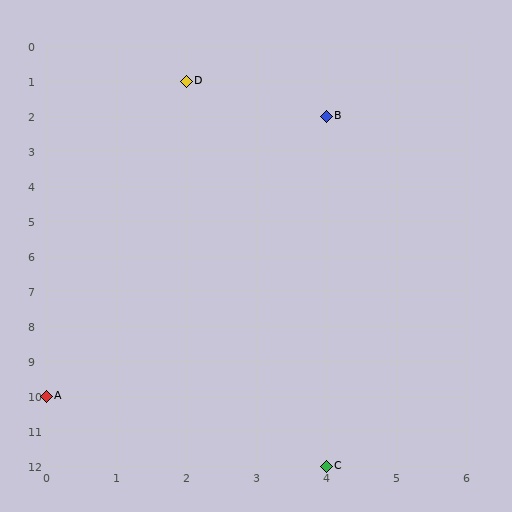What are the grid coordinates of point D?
Point D is at grid coordinates (2, 1).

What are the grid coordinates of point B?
Point B is at grid coordinates (4, 2).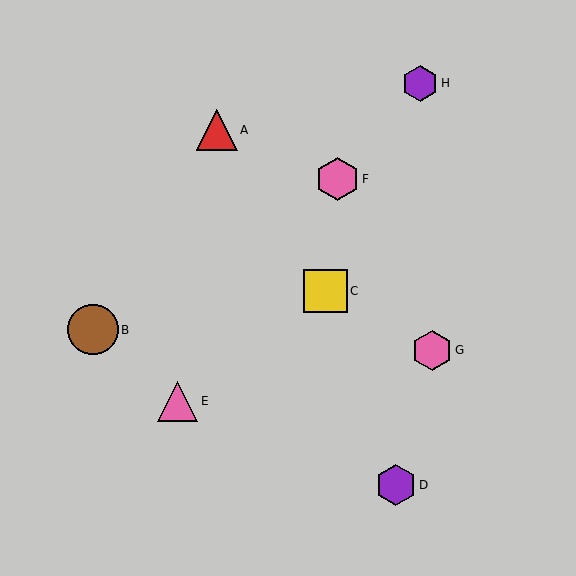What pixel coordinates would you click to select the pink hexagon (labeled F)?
Click at (337, 179) to select the pink hexagon F.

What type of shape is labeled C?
Shape C is a yellow square.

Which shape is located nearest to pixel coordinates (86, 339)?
The brown circle (labeled B) at (93, 330) is nearest to that location.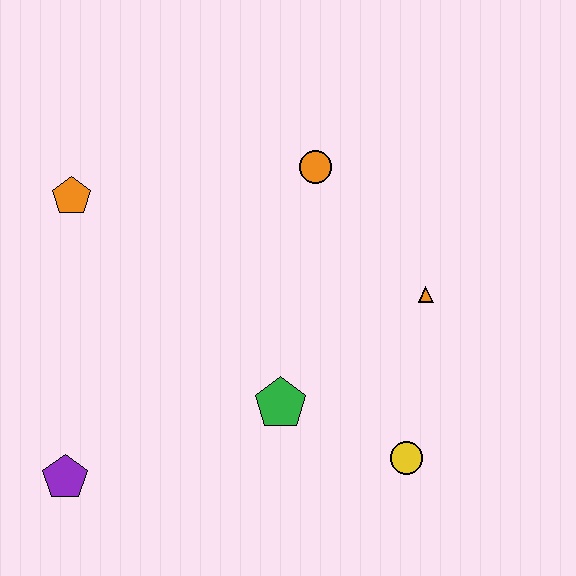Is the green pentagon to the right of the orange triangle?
No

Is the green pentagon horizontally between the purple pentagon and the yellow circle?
Yes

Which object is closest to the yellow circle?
The green pentagon is closest to the yellow circle.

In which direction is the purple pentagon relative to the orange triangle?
The purple pentagon is to the left of the orange triangle.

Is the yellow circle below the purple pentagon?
No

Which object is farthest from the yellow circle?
The orange pentagon is farthest from the yellow circle.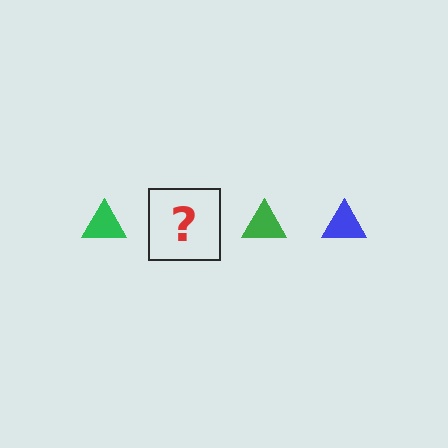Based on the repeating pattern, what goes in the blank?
The blank should be a blue triangle.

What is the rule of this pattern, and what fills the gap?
The rule is that the pattern cycles through green, blue triangles. The gap should be filled with a blue triangle.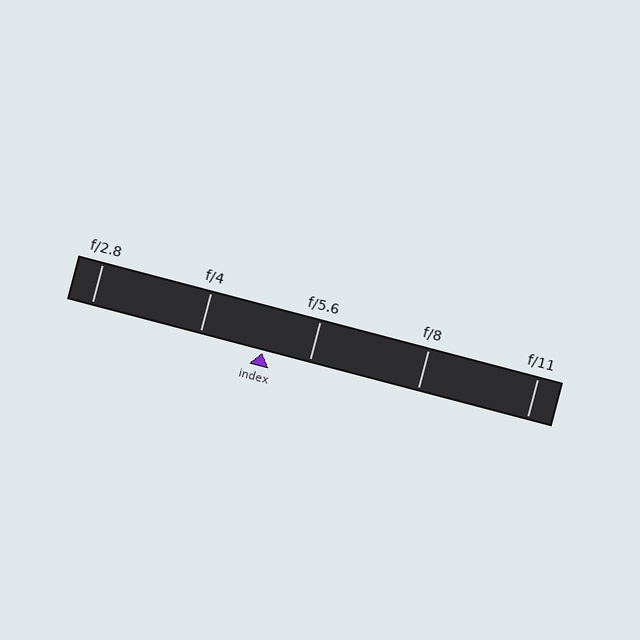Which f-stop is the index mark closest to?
The index mark is closest to f/5.6.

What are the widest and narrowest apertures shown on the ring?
The widest aperture shown is f/2.8 and the narrowest is f/11.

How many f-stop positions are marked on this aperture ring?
There are 5 f-stop positions marked.